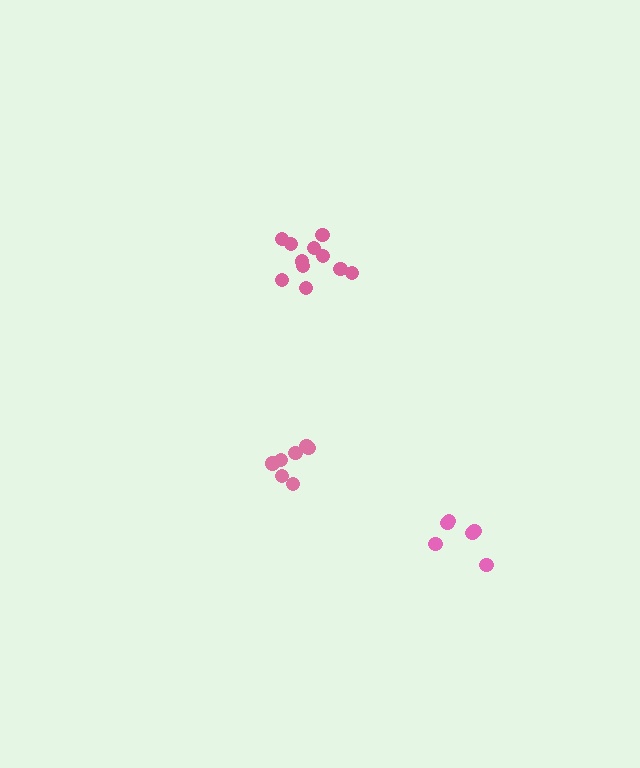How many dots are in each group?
Group 1: 7 dots, Group 2: 11 dots, Group 3: 6 dots (24 total).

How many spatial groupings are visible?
There are 3 spatial groupings.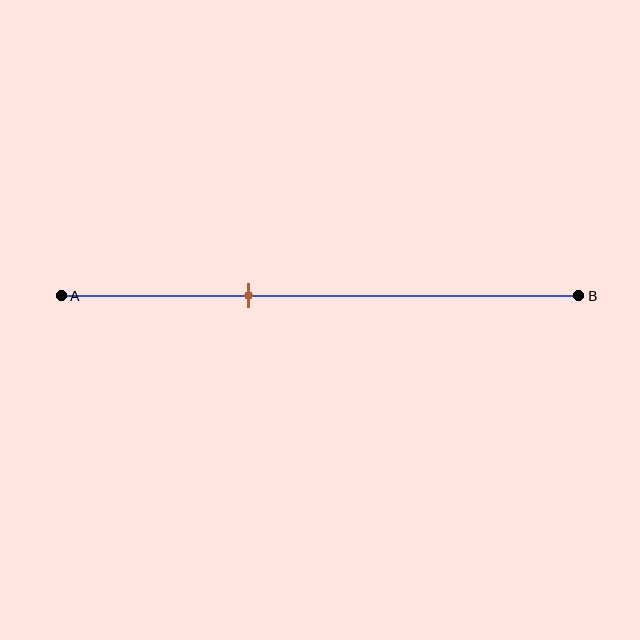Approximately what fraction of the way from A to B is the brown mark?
The brown mark is approximately 35% of the way from A to B.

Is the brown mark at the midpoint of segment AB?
No, the mark is at about 35% from A, not at the 50% midpoint.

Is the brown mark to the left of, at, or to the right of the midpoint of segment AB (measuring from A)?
The brown mark is to the left of the midpoint of segment AB.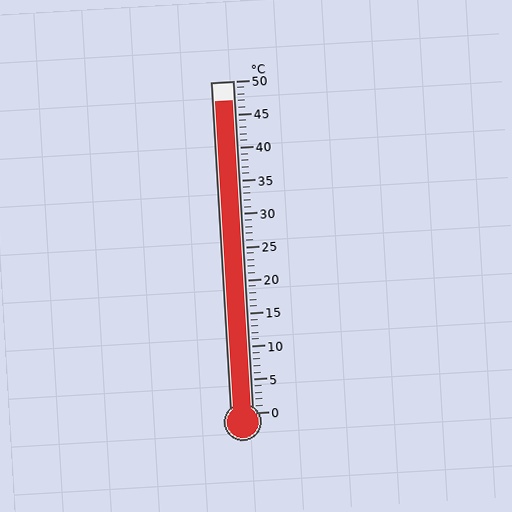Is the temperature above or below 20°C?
The temperature is above 20°C.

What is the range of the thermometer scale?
The thermometer scale ranges from 0°C to 50°C.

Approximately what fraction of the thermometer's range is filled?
The thermometer is filled to approximately 95% of its range.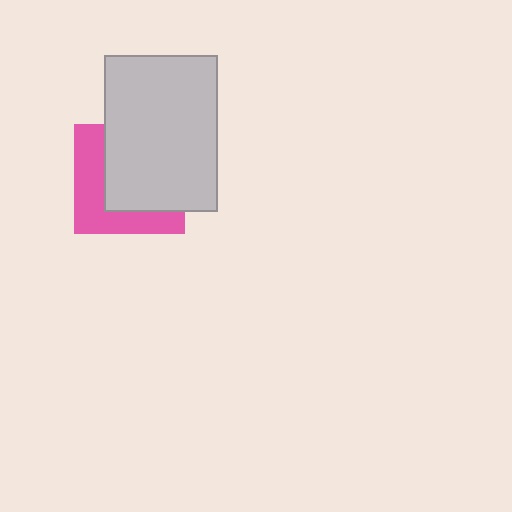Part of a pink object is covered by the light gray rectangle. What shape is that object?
It is a square.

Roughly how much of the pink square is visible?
A small part of it is visible (roughly 41%).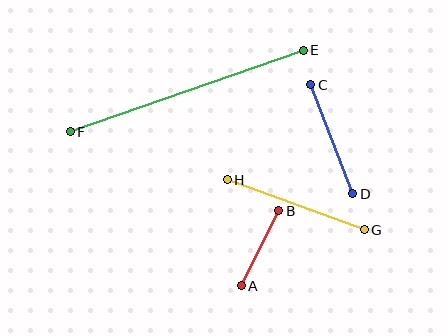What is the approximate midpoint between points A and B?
The midpoint is at approximately (260, 248) pixels.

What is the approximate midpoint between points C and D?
The midpoint is at approximately (332, 139) pixels.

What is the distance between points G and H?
The distance is approximately 146 pixels.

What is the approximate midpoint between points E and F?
The midpoint is at approximately (187, 91) pixels.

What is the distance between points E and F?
The distance is approximately 247 pixels.